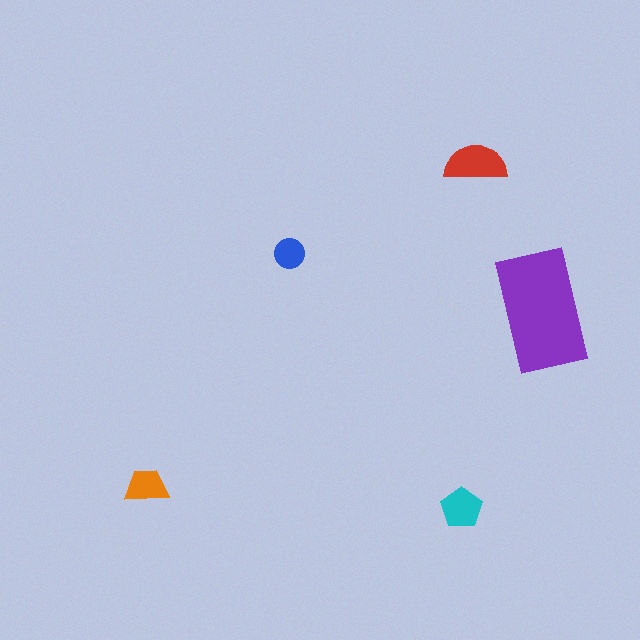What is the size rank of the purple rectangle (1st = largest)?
1st.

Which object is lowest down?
The cyan pentagon is bottommost.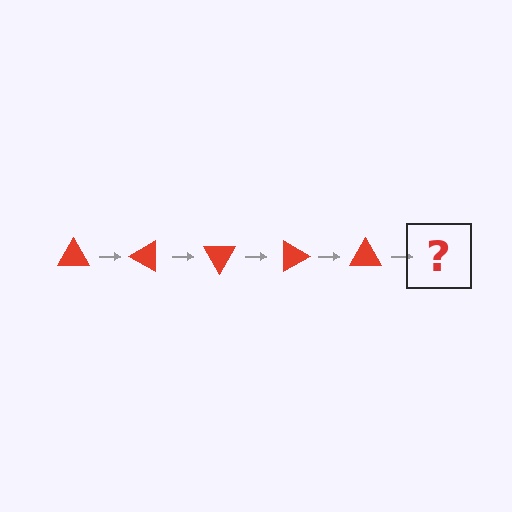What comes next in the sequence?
The next element should be a red triangle rotated 150 degrees.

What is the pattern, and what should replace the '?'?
The pattern is that the triangle rotates 30 degrees each step. The '?' should be a red triangle rotated 150 degrees.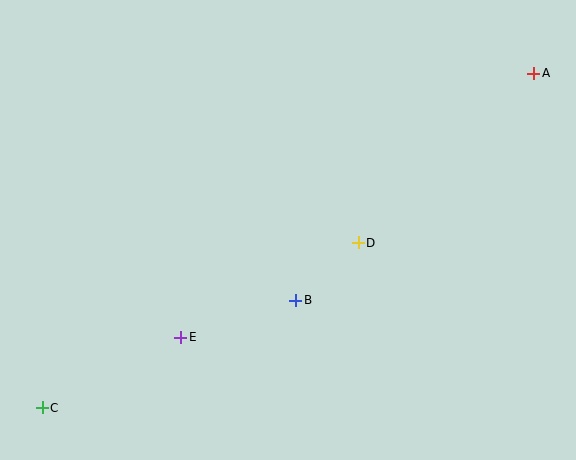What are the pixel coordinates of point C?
Point C is at (42, 408).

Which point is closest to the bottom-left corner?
Point C is closest to the bottom-left corner.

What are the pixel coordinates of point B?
Point B is at (295, 300).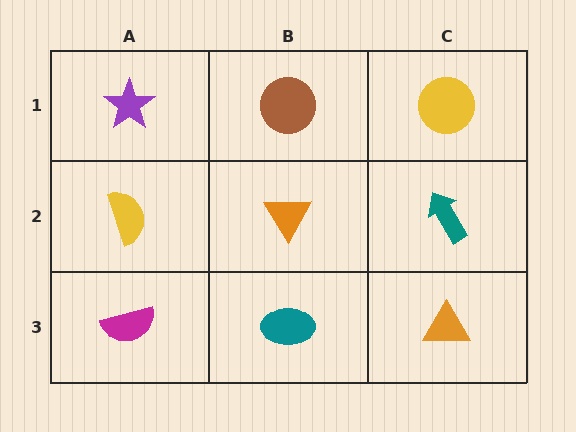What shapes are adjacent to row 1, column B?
An orange triangle (row 2, column B), a purple star (row 1, column A), a yellow circle (row 1, column C).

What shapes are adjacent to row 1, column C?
A teal arrow (row 2, column C), a brown circle (row 1, column B).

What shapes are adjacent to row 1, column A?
A yellow semicircle (row 2, column A), a brown circle (row 1, column B).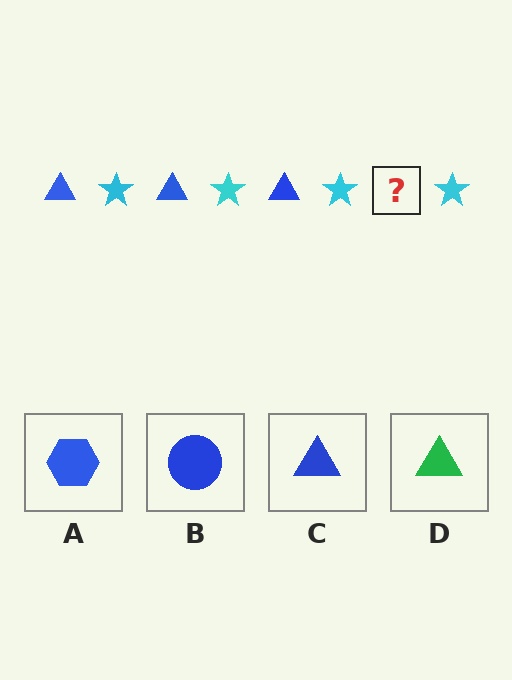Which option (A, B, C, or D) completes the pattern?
C.